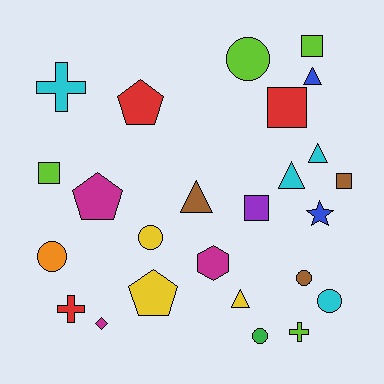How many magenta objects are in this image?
There are 3 magenta objects.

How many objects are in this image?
There are 25 objects.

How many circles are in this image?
There are 6 circles.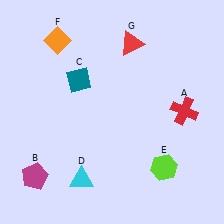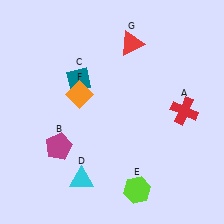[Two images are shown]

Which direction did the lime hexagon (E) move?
The lime hexagon (E) moved left.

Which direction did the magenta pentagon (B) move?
The magenta pentagon (B) moved up.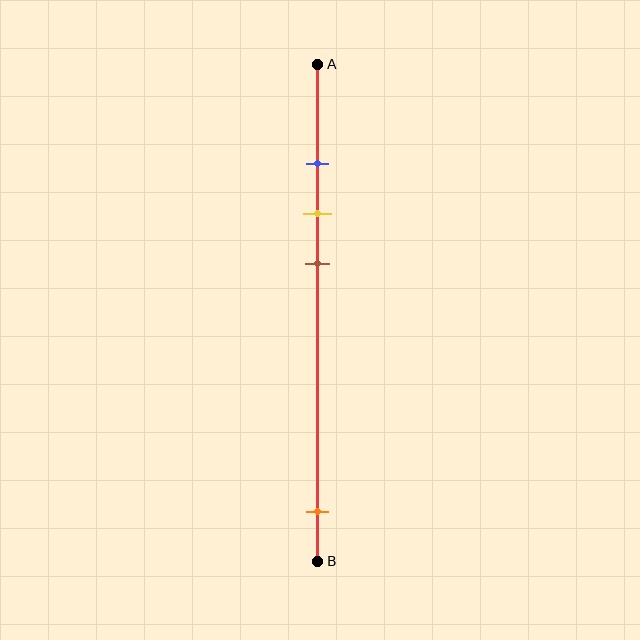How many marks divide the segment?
There are 4 marks dividing the segment.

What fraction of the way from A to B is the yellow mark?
The yellow mark is approximately 30% (0.3) of the way from A to B.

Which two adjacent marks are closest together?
The blue and yellow marks are the closest adjacent pair.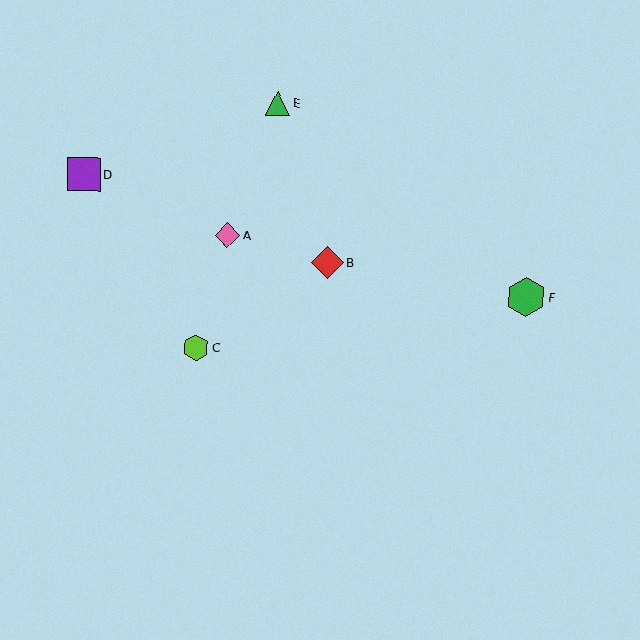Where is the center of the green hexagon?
The center of the green hexagon is at (526, 297).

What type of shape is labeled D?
Shape D is a purple square.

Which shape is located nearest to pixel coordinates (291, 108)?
The green triangle (labeled E) at (278, 103) is nearest to that location.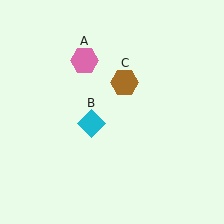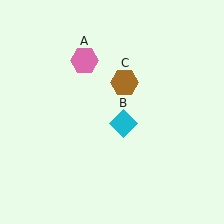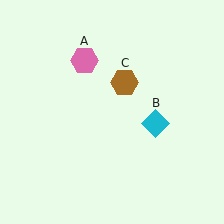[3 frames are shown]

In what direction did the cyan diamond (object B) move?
The cyan diamond (object B) moved right.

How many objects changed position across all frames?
1 object changed position: cyan diamond (object B).